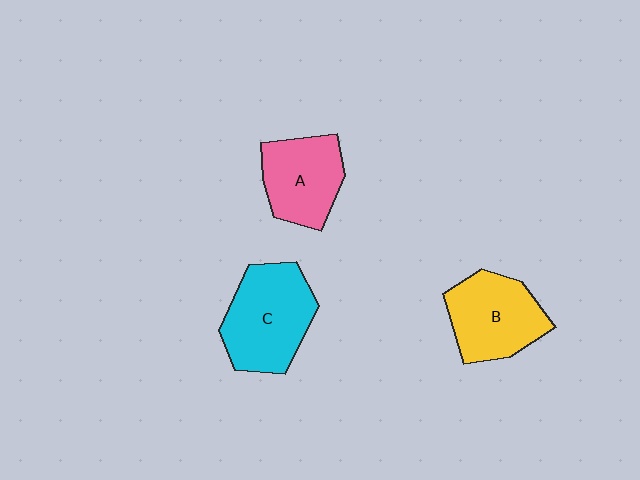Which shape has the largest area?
Shape C (cyan).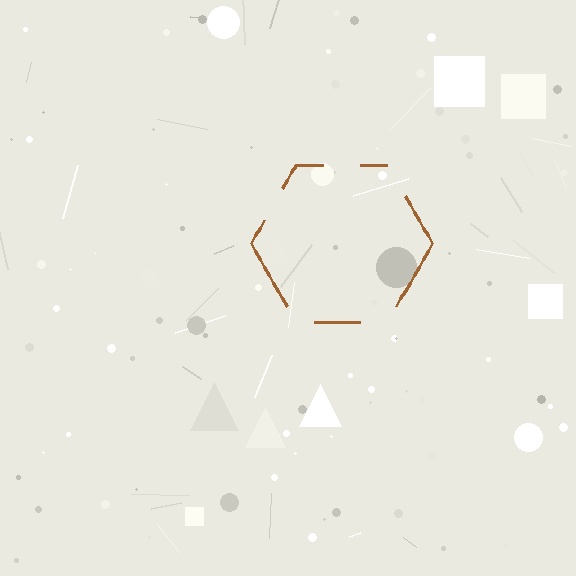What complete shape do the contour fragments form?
The contour fragments form a hexagon.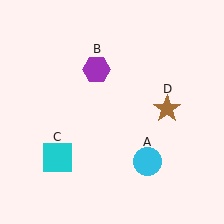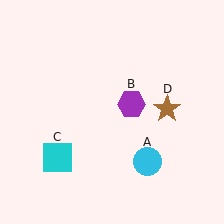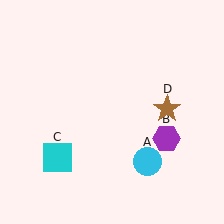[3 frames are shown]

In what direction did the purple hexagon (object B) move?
The purple hexagon (object B) moved down and to the right.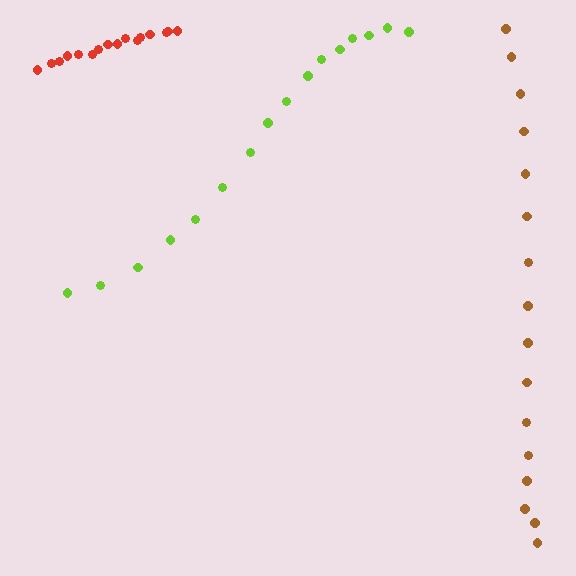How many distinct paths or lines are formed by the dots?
There are 3 distinct paths.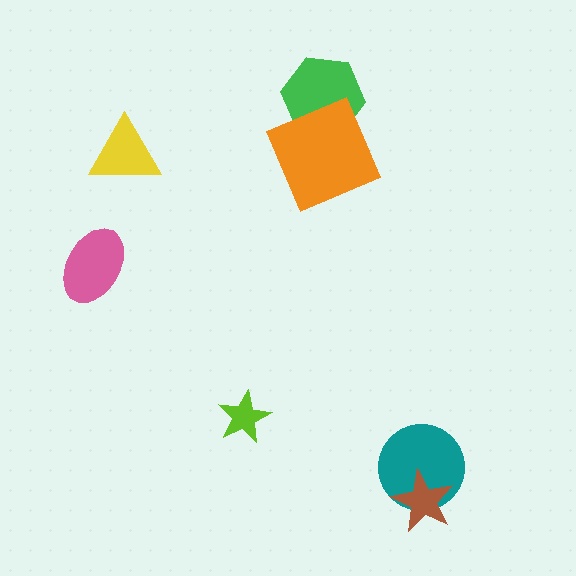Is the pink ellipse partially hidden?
No, no other shape covers it.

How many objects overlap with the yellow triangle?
0 objects overlap with the yellow triangle.